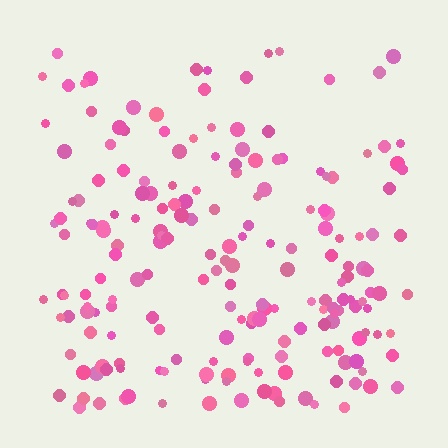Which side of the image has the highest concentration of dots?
The bottom.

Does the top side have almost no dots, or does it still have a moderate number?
Still a moderate number, just noticeably fewer than the bottom.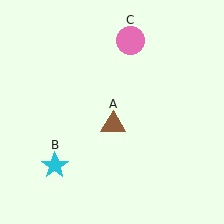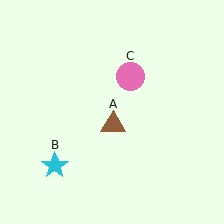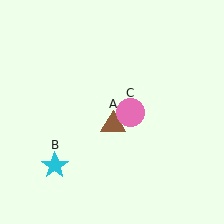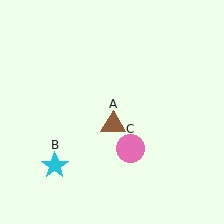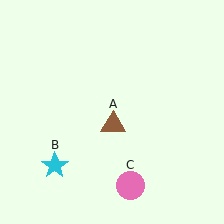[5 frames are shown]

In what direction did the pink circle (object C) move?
The pink circle (object C) moved down.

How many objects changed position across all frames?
1 object changed position: pink circle (object C).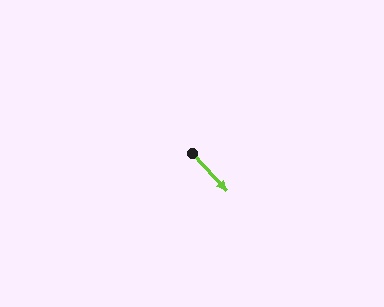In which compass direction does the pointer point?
Southeast.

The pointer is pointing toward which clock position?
Roughly 5 o'clock.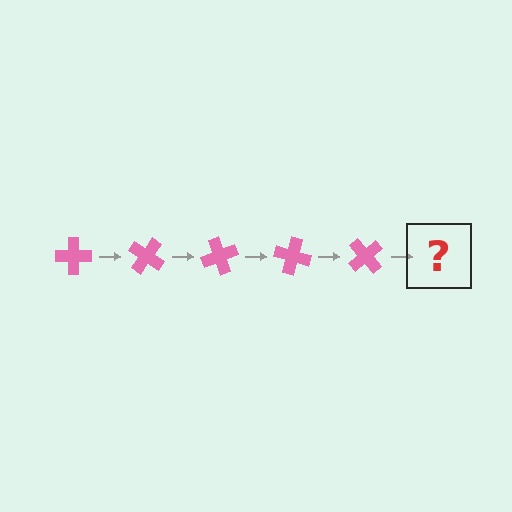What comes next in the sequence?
The next element should be a pink cross rotated 175 degrees.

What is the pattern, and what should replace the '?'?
The pattern is that the cross rotates 35 degrees each step. The '?' should be a pink cross rotated 175 degrees.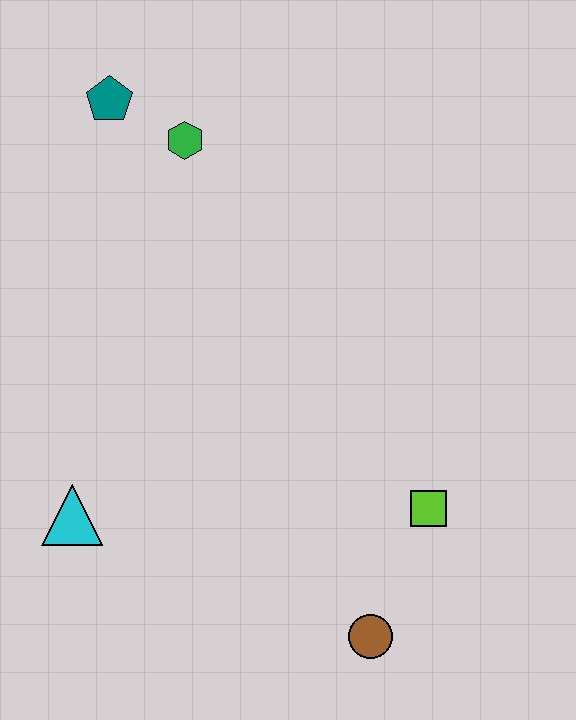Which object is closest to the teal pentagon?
The green hexagon is closest to the teal pentagon.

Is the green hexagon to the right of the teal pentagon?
Yes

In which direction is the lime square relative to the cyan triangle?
The lime square is to the right of the cyan triangle.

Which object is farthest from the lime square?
The teal pentagon is farthest from the lime square.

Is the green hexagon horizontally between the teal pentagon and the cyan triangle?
No